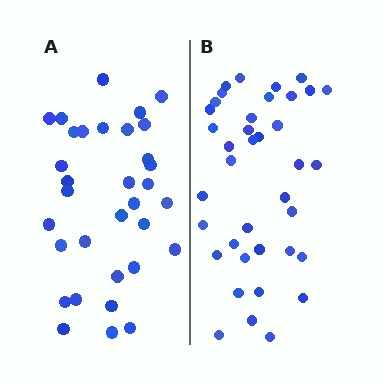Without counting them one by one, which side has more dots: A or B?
Region B (the right region) has more dots.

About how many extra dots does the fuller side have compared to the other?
Region B has about 5 more dots than region A.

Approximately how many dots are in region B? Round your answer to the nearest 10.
About 40 dots. (The exact count is 38, which rounds to 40.)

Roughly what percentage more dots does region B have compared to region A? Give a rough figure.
About 15% more.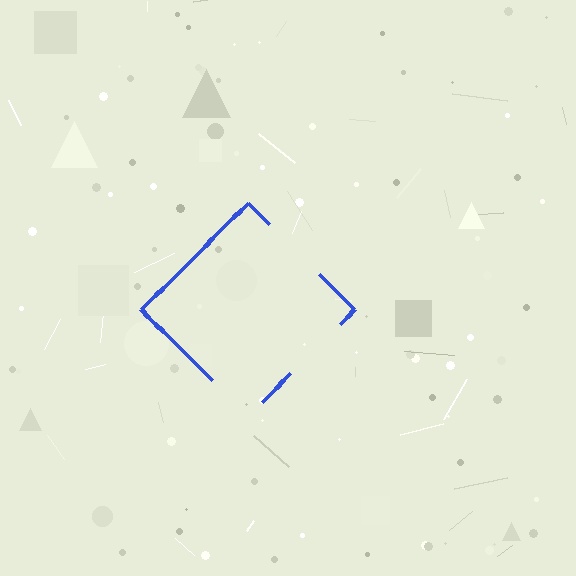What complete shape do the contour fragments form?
The contour fragments form a diamond.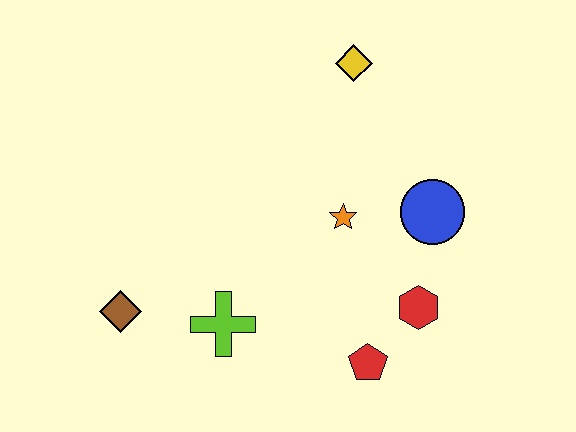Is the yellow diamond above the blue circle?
Yes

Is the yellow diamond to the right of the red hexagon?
No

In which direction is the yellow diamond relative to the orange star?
The yellow diamond is above the orange star.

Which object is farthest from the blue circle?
The brown diamond is farthest from the blue circle.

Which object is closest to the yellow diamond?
The orange star is closest to the yellow diamond.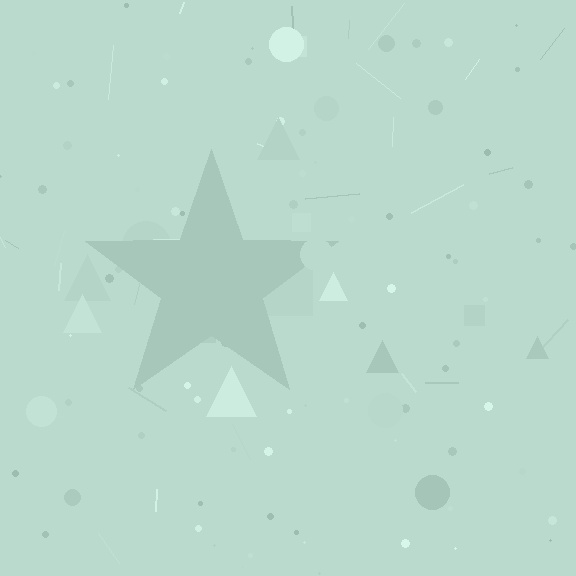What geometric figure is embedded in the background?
A star is embedded in the background.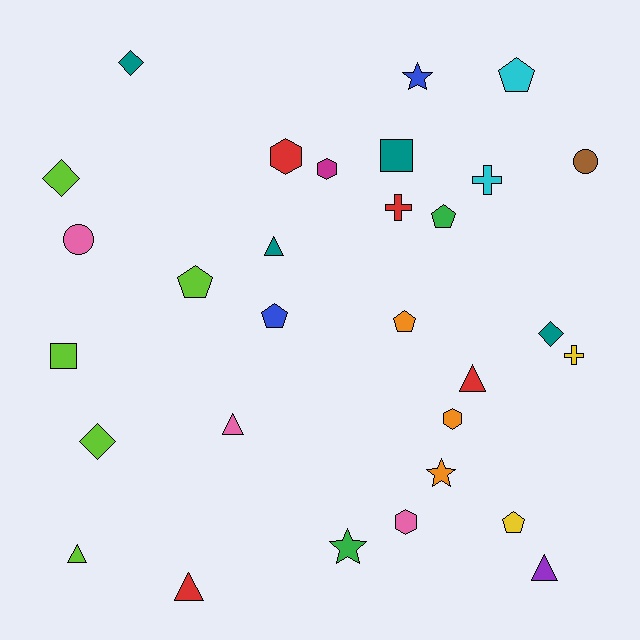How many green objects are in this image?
There are 2 green objects.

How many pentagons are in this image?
There are 6 pentagons.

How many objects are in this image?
There are 30 objects.